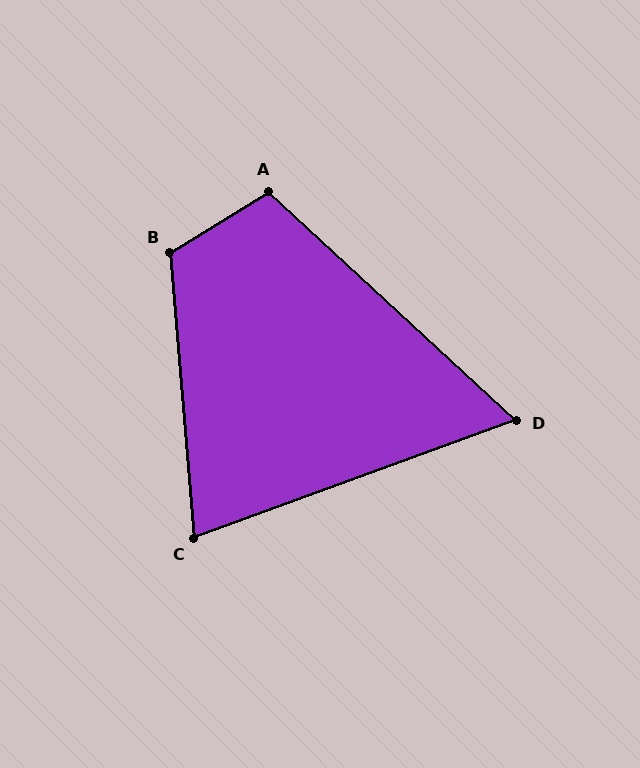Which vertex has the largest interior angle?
B, at approximately 117 degrees.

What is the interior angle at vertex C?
Approximately 75 degrees (acute).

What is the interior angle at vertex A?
Approximately 105 degrees (obtuse).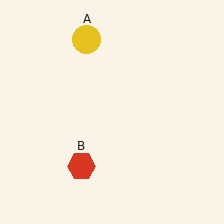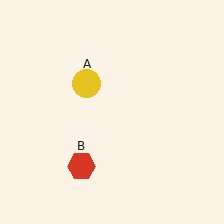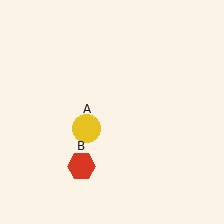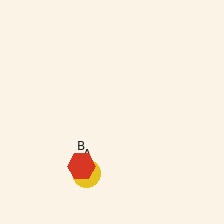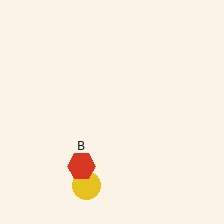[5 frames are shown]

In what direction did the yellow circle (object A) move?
The yellow circle (object A) moved down.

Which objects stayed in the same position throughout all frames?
Red hexagon (object B) remained stationary.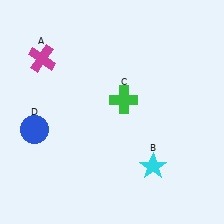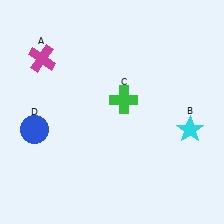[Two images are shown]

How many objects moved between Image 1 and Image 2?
1 object moved between the two images.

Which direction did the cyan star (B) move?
The cyan star (B) moved up.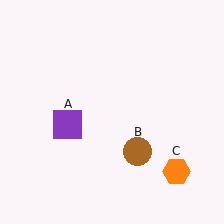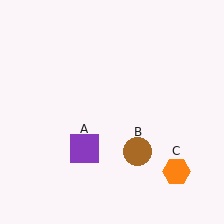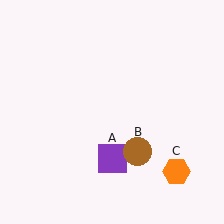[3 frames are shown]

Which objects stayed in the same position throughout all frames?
Brown circle (object B) and orange hexagon (object C) remained stationary.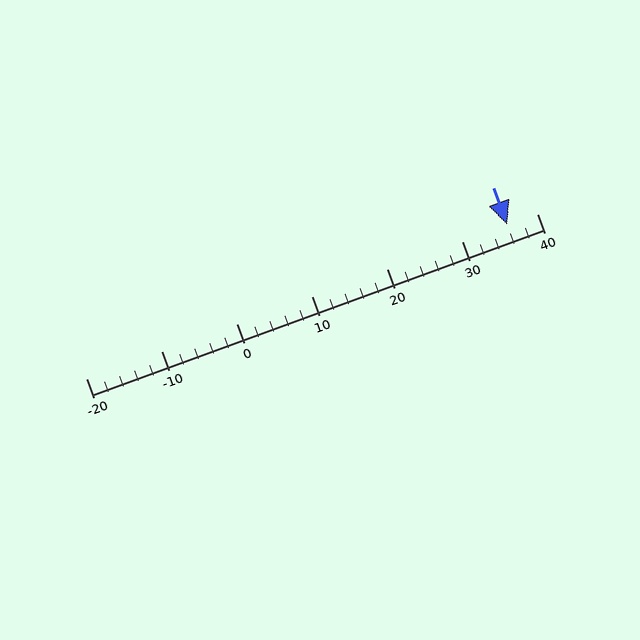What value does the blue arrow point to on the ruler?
The blue arrow points to approximately 36.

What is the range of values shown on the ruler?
The ruler shows values from -20 to 40.